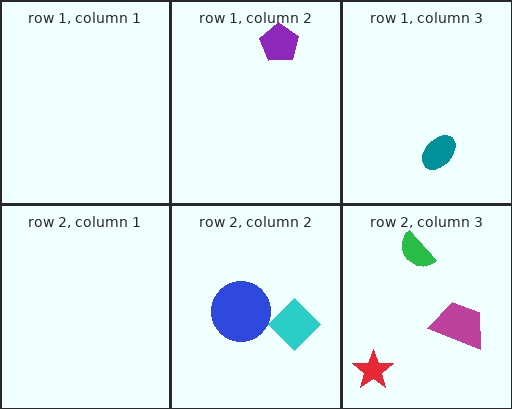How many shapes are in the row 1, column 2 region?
1.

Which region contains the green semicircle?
The row 2, column 3 region.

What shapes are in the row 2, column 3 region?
The magenta trapezoid, the red star, the green semicircle.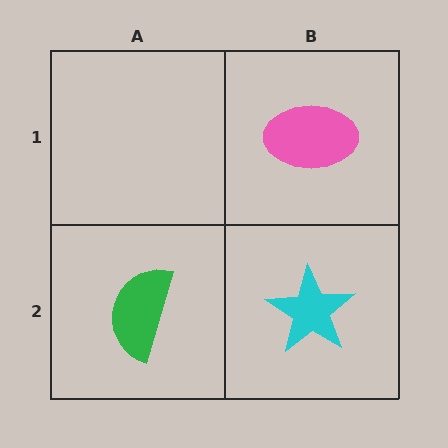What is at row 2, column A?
A green semicircle.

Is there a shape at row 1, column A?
No, that cell is empty.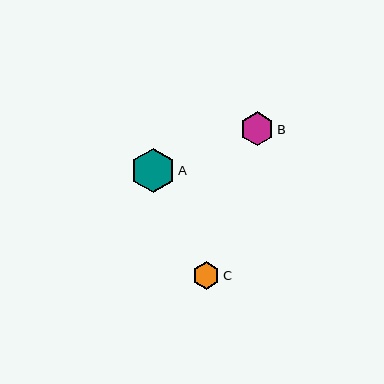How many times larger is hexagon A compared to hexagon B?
Hexagon A is approximately 1.3 times the size of hexagon B.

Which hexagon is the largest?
Hexagon A is the largest with a size of approximately 45 pixels.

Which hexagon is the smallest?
Hexagon C is the smallest with a size of approximately 27 pixels.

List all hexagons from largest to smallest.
From largest to smallest: A, B, C.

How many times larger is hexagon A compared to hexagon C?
Hexagon A is approximately 1.6 times the size of hexagon C.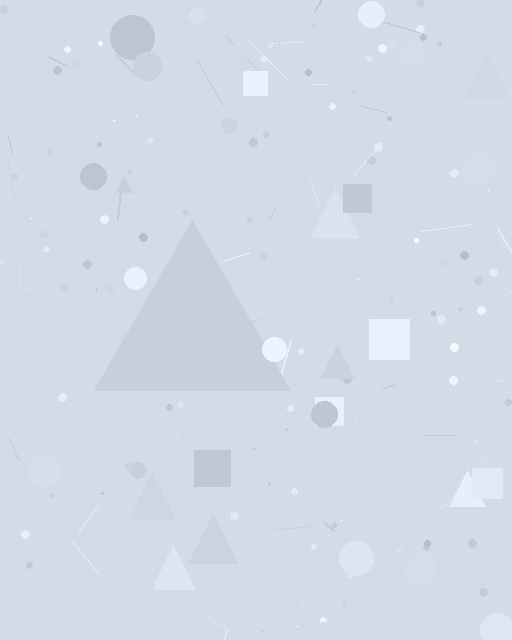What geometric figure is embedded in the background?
A triangle is embedded in the background.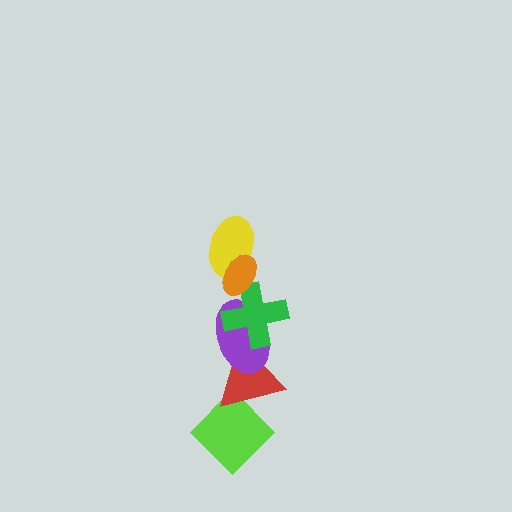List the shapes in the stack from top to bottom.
From top to bottom: the orange ellipse, the yellow ellipse, the green cross, the purple ellipse, the red triangle, the lime diamond.